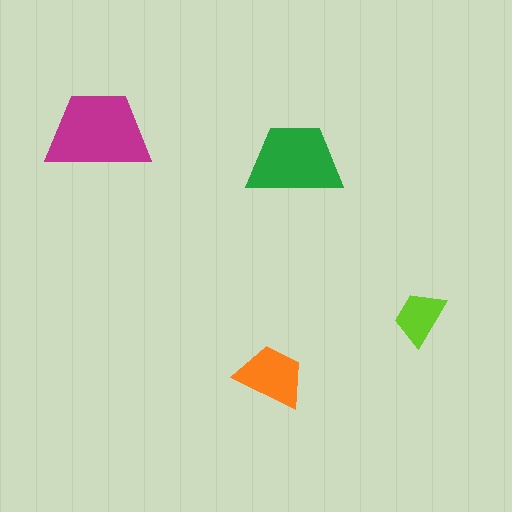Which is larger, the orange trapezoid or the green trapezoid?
The green one.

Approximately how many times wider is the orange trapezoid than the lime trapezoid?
About 1.5 times wider.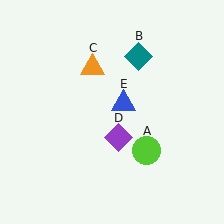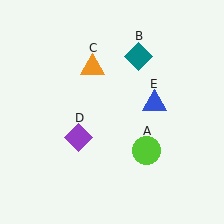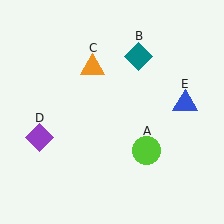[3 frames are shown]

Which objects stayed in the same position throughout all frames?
Lime circle (object A) and teal diamond (object B) and orange triangle (object C) remained stationary.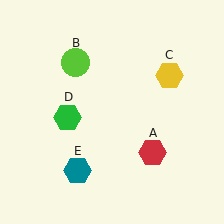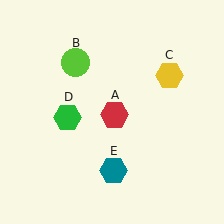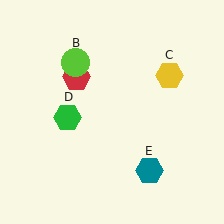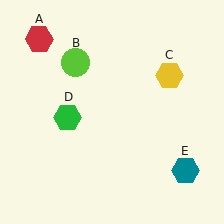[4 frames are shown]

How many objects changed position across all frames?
2 objects changed position: red hexagon (object A), teal hexagon (object E).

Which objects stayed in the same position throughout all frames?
Lime circle (object B) and yellow hexagon (object C) and green hexagon (object D) remained stationary.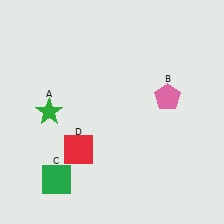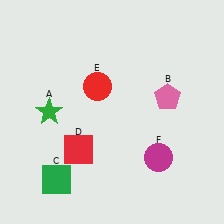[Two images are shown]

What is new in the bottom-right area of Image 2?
A magenta circle (F) was added in the bottom-right area of Image 2.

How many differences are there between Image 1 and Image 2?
There are 2 differences between the two images.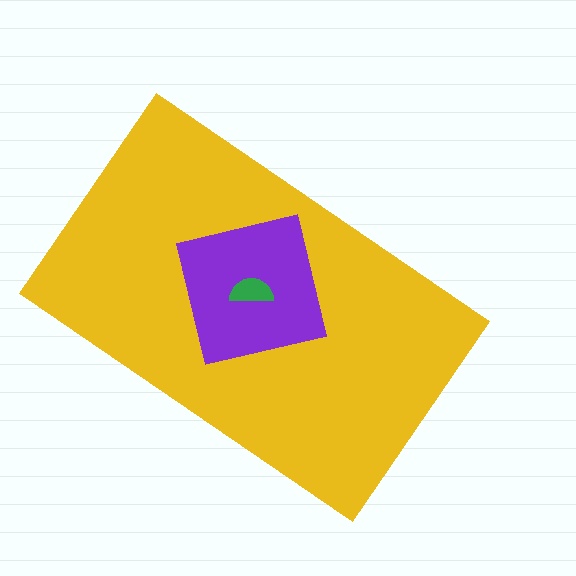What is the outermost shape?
The yellow rectangle.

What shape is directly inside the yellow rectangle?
The purple square.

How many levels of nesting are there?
3.